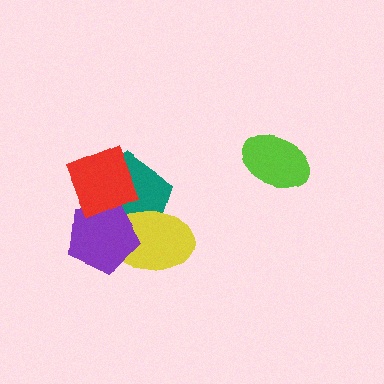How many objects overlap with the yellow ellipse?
2 objects overlap with the yellow ellipse.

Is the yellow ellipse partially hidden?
Yes, it is partially covered by another shape.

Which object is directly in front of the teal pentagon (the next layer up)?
The yellow ellipse is directly in front of the teal pentagon.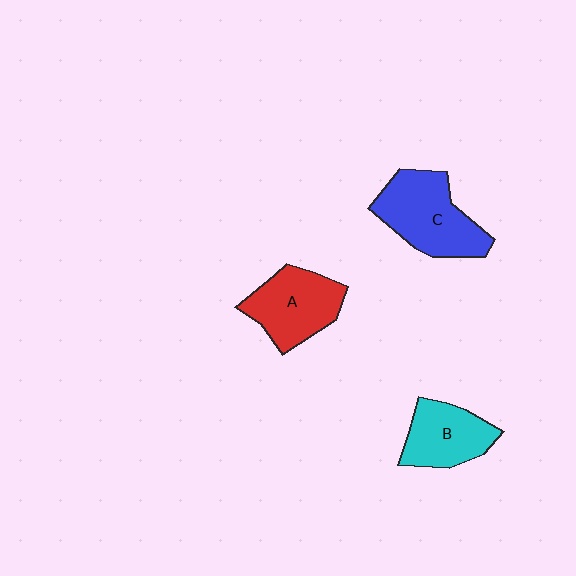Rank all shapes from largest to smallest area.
From largest to smallest: C (blue), A (red), B (cyan).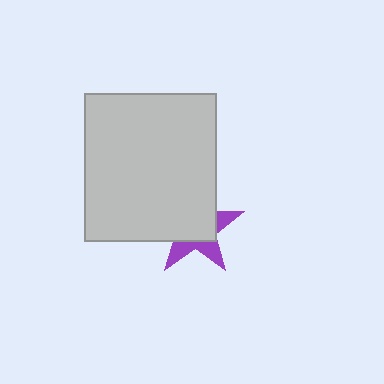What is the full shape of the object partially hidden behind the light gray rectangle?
The partially hidden object is a purple star.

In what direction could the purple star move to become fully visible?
The purple star could move toward the lower-right. That would shift it out from behind the light gray rectangle entirely.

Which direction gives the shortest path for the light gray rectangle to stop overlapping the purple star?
Moving toward the upper-left gives the shortest separation.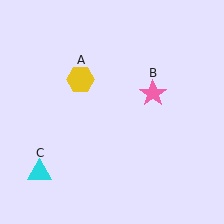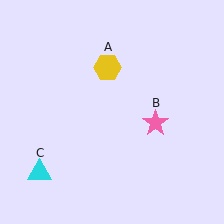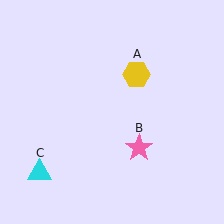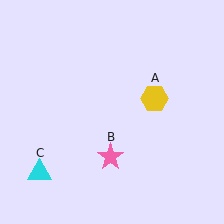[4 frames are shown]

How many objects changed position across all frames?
2 objects changed position: yellow hexagon (object A), pink star (object B).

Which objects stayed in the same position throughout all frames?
Cyan triangle (object C) remained stationary.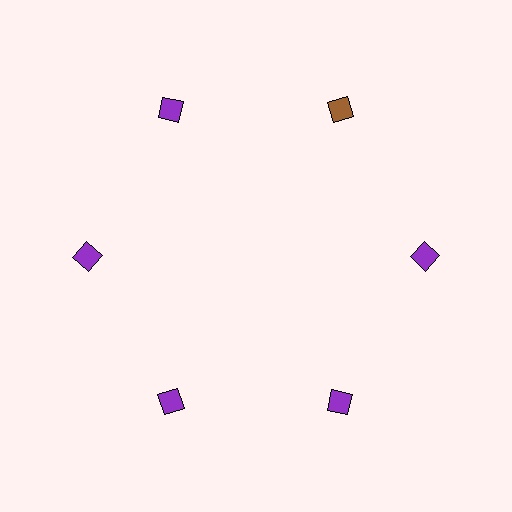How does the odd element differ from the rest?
It has a different color: brown instead of purple.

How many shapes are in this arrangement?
There are 6 shapes arranged in a ring pattern.